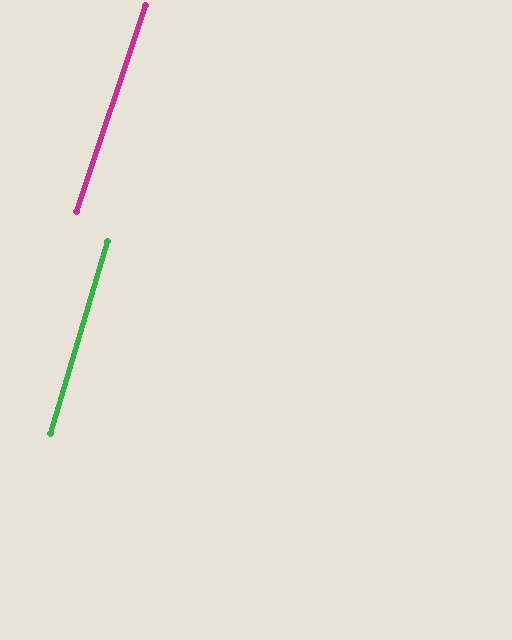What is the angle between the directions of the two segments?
Approximately 2 degrees.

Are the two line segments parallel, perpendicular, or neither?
Parallel — their directions differ by only 1.8°.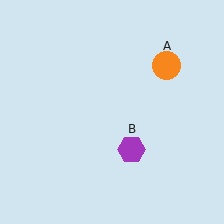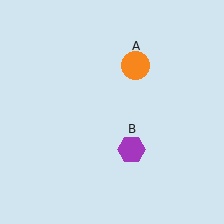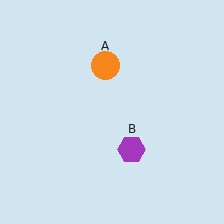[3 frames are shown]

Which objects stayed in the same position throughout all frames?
Purple hexagon (object B) remained stationary.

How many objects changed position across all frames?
1 object changed position: orange circle (object A).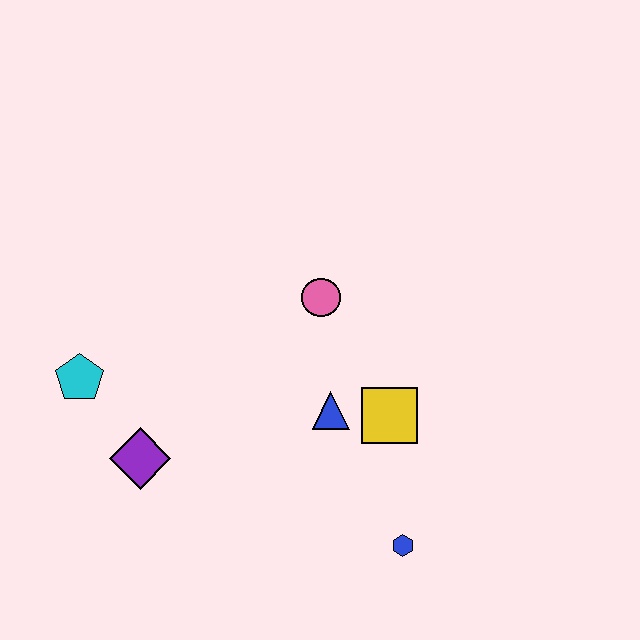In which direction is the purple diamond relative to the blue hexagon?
The purple diamond is to the left of the blue hexagon.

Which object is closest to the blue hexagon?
The yellow square is closest to the blue hexagon.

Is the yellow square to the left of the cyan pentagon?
No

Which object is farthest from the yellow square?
The cyan pentagon is farthest from the yellow square.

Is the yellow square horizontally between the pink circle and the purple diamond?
No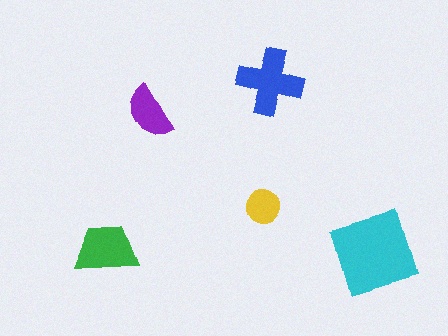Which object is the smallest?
The yellow circle.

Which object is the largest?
The cyan diamond.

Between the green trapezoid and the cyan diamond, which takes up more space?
The cyan diamond.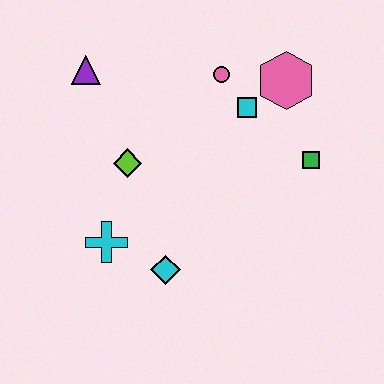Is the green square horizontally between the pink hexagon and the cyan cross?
No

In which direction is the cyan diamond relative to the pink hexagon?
The cyan diamond is below the pink hexagon.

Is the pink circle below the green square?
No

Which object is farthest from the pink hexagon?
The cyan cross is farthest from the pink hexagon.